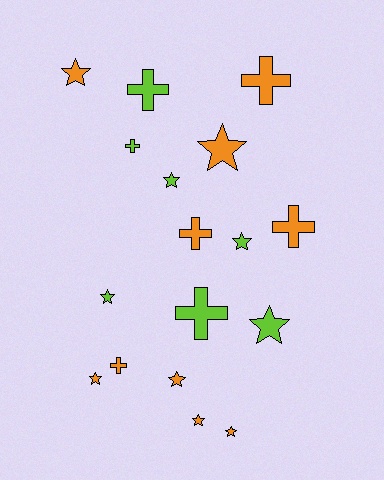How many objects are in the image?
There are 17 objects.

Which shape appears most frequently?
Star, with 10 objects.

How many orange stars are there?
There are 6 orange stars.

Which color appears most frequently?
Orange, with 10 objects.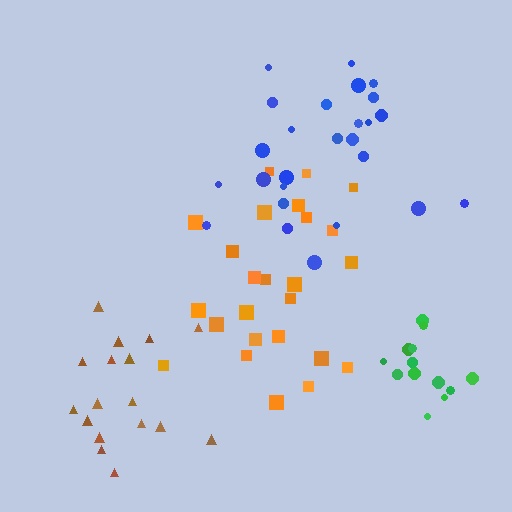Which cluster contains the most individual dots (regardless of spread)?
Blue (26).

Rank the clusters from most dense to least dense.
green, blue, brown, orange.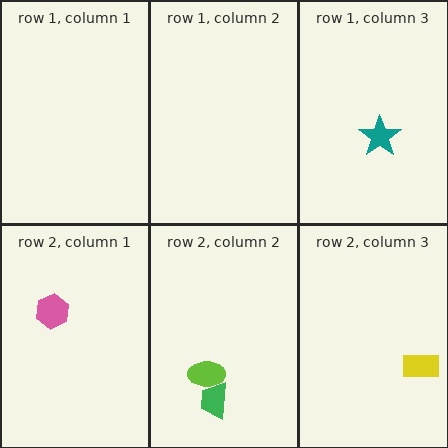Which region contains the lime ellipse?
The row 2, column 2 region.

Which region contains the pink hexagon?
The row 2, column 1 region.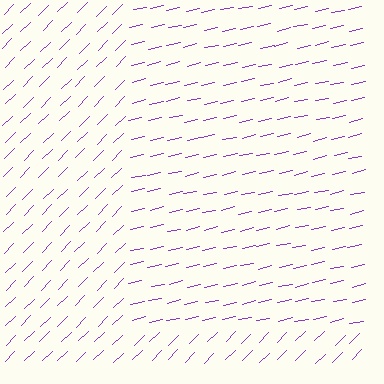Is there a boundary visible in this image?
Yes, there is a texture boundary formed by a change in line orientation.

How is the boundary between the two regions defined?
The boundary is defined purely by a change in line orientation (approximately 32 degrees difference). All lines are the same color and thickness.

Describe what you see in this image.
The image is filled with small purple line segments. A rectangle region in the image has lines oriented differently from the surrounding lines, creating a visible texture boundary.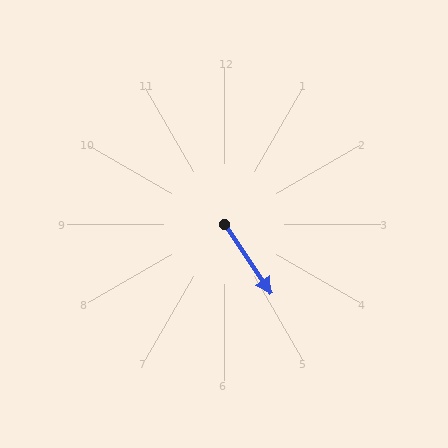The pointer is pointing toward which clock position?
Roughly 5 o'clock.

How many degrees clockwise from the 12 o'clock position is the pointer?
Approximately 146 degrees.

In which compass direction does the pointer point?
Southeast.